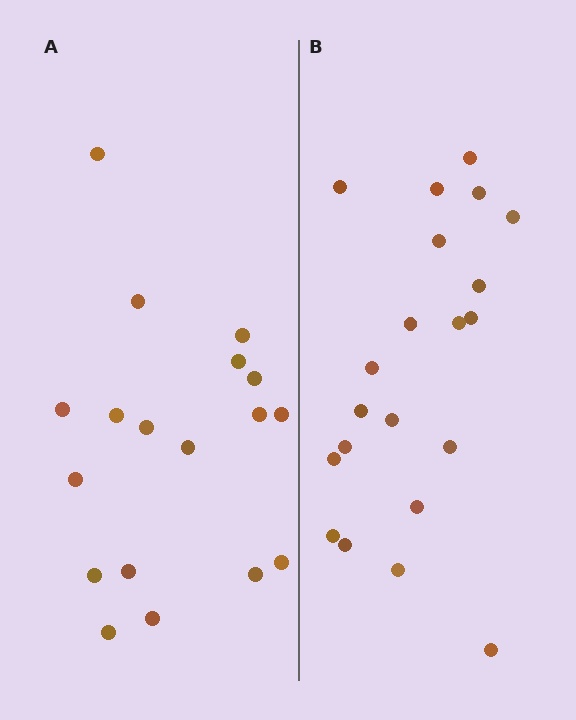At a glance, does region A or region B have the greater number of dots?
Region B (the right region) has more dots.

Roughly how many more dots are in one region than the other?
Region B has just a few more — roughly 2 or 3 more dots than region A.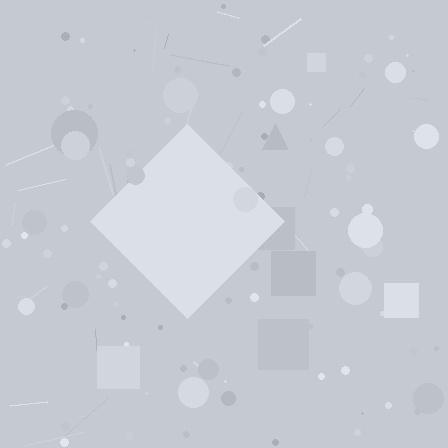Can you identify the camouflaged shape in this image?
The camouflaged shape is a diamond.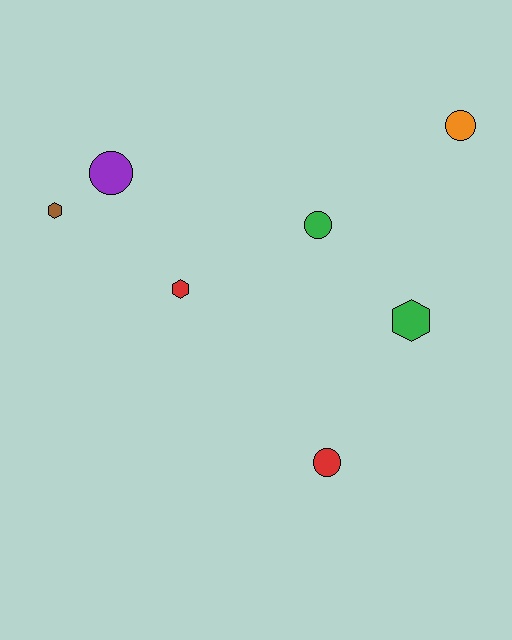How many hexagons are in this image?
There are 3 hexagons.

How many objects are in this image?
There are 7 objects.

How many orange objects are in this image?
There is 1 orange object.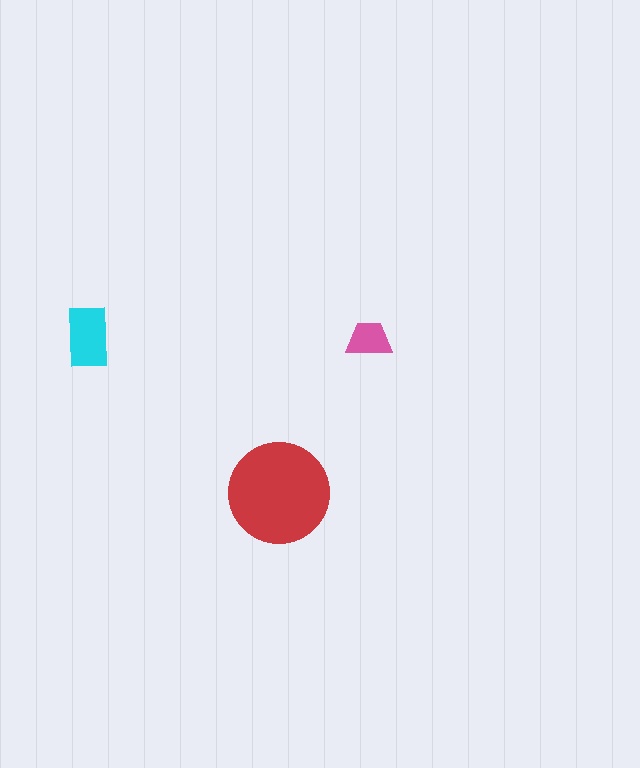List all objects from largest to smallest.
The red circle, the cyan rectangle, the pink trapezoid.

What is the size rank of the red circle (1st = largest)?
1st.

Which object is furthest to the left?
The cyan rectangle is leftmost.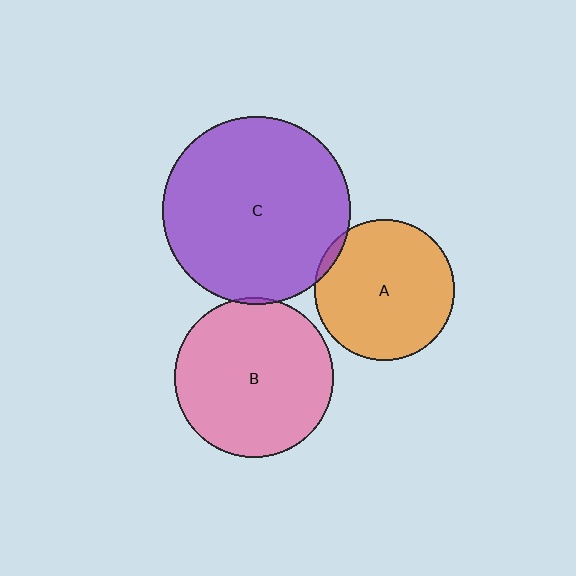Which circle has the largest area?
Circle C (purple).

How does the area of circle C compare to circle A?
Approximately 1.8 times.